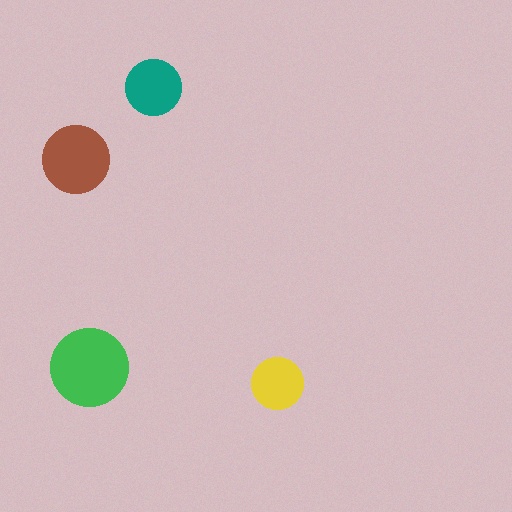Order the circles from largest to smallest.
the green one, the brown one, the teal one, the yellow one.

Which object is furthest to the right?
The yellow circle is rightmost.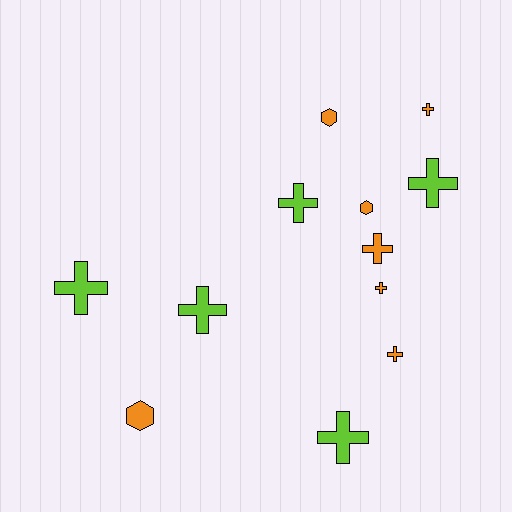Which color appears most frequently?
Orange, with 7 objects.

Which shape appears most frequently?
Cross, with 9 objects.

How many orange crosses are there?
There are 4 orange crosses.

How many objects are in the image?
There are 12 objects.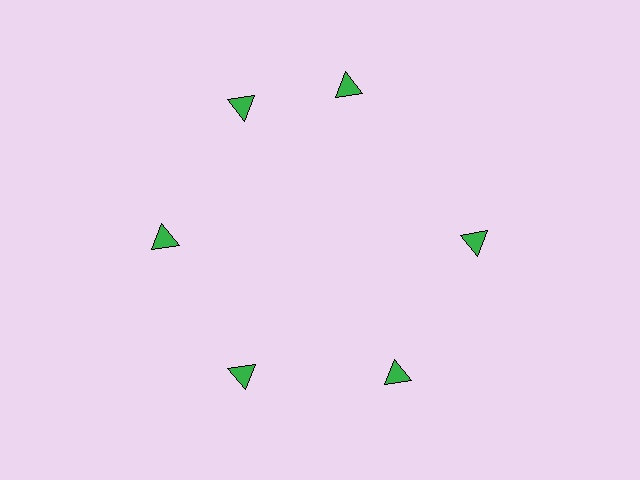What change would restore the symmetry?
The symmetry would be restored by rotating it back into even spacing with its neighbors so that all 6 triangles sit at equal angles and equal distance from the center.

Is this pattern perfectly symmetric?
No. The 6 green triangles are arranged in a ring, but one element near the 1 o'clock position is rotated out of alignment along the ring, breaking the 6-fold rotational symmetry.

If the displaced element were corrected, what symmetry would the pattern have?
It would have 6-fold rotational symmetry — the pattern would map onto itself every 60 degrees.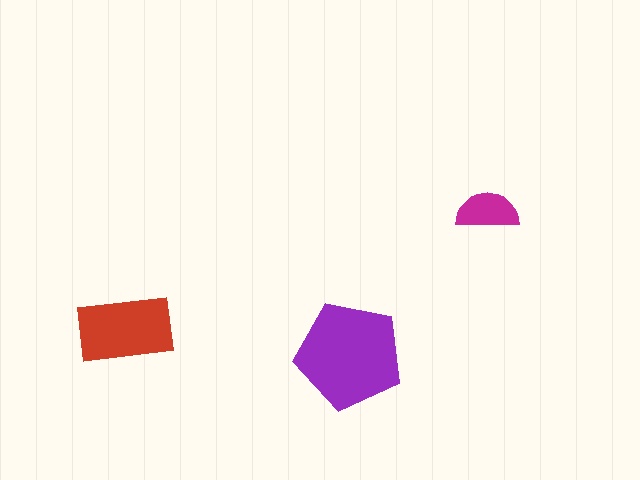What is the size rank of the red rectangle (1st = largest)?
2nd.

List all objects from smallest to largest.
The magenta semicircle, the red rectangle, the purple pentagon.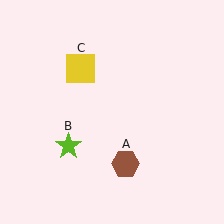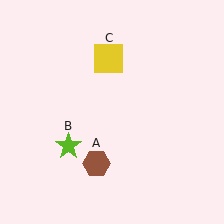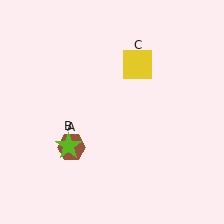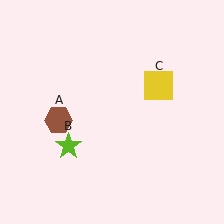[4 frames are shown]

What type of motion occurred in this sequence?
The brown hexagon (object A), yellow square (object C) rotated clockwise around the center of the scene.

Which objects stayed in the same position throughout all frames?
Lime star (object B) remained stationary.